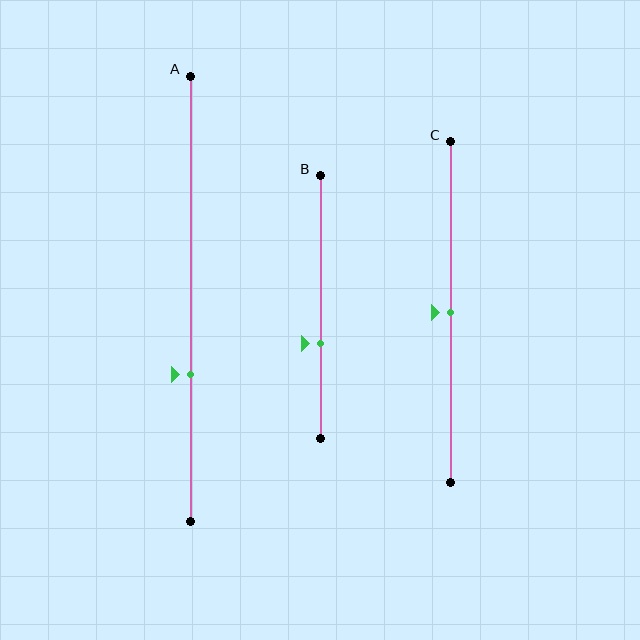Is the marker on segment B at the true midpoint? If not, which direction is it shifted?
No, the marker on segment B is shifted downward by about 14% of the segment length.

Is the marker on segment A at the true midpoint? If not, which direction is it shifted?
No, the marker on segment A is shifted downward by about 17% of the segment length.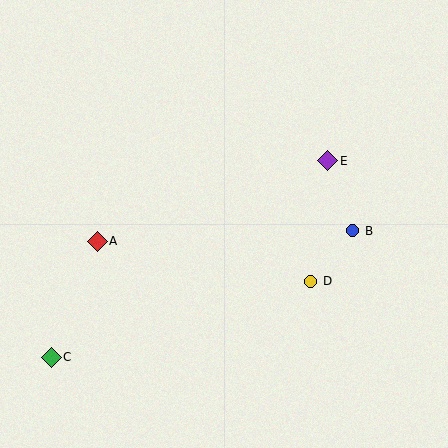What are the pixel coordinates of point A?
Point A is at (97, 241).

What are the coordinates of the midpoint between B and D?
The midpoint between B and D is at (332, 256).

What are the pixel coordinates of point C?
Point C is at (51, 357).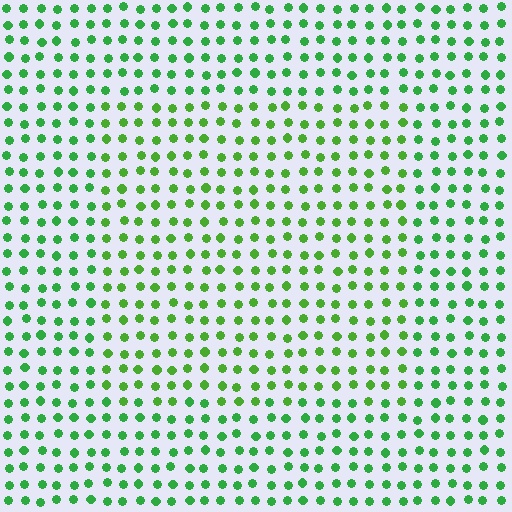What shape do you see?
I see a rectangle.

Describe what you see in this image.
The image is filled with small green elements in a uniform arrangement. A rectangle-shaped region is visible where the elements are tinted to a slightly different hue, forming a subtle color boundary.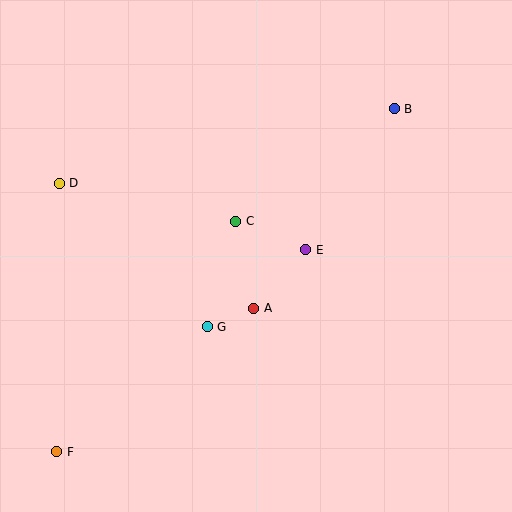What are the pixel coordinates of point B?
Point B is at (394, 109).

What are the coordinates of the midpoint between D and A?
The midpoint between D and A is at (156, 246).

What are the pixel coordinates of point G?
Point G is at (207, 327).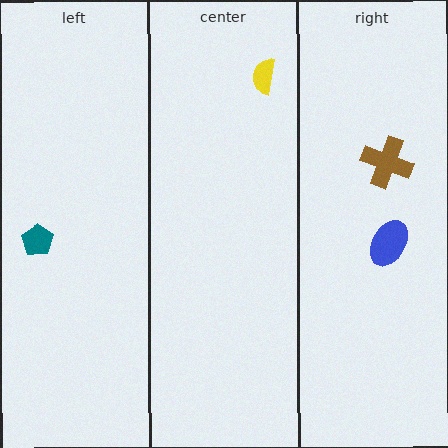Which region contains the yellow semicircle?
The center region.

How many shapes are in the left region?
1.